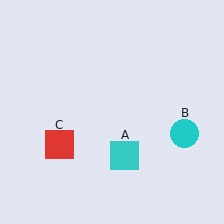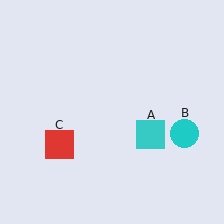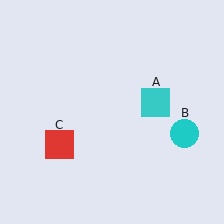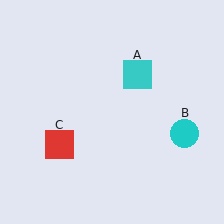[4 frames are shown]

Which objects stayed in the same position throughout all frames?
Cyan circle (object B) and red square (object C) remained stationary.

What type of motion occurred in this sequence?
The cyan square (object A) rotated counterclockwise around the center of the scene.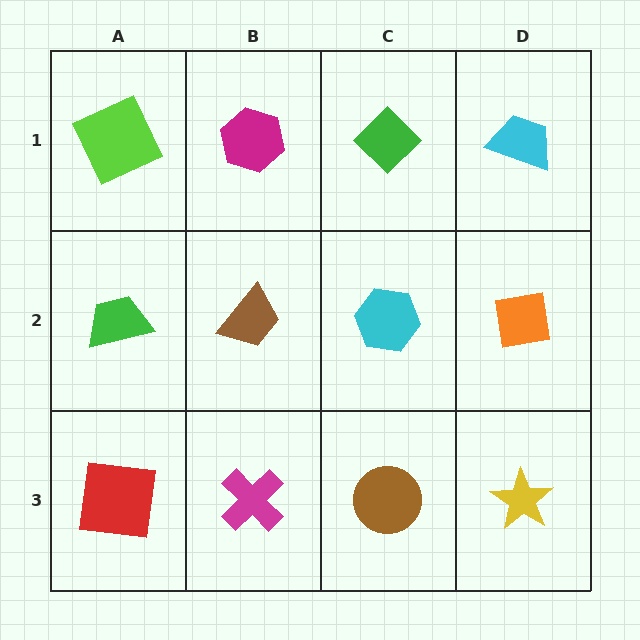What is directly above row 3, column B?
A brown trapezoid.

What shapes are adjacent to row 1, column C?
A cyan hexagon (row 2, column C), a magenta hexagon (row 1, column B), a cyan trapezoid (row 1, column D).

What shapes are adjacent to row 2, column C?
A green diamond (row 1, column C), a brown circle (row 3, column C), a brown trapezoid (row 2, column B), an orange square (row 2, column D).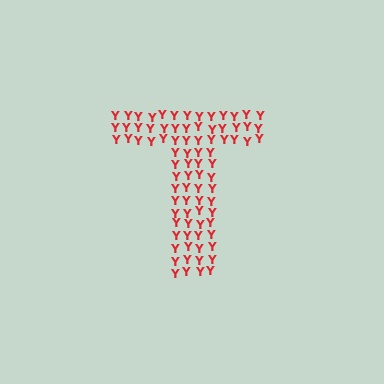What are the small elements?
The small elements are letter Y's.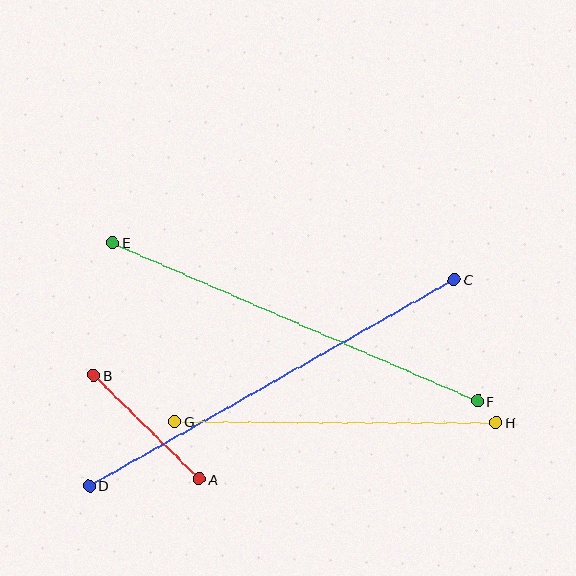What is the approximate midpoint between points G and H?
The midpoint is at approximately (335, 422) pixels.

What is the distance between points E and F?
The distance is approximately 398 pixels.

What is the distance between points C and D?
The distance is approximately 419 pixels.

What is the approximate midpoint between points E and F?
The midpoint is at approximately (295, 322) pixels.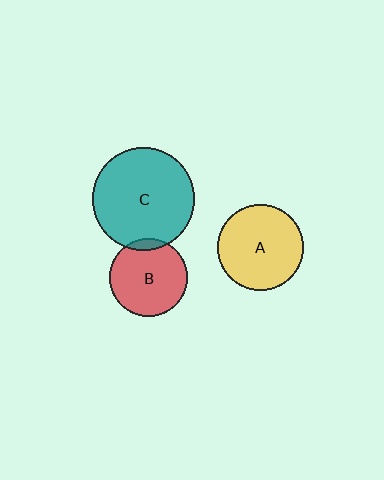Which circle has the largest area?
Circle C (teal).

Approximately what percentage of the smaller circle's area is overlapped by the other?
Approximately 5%.